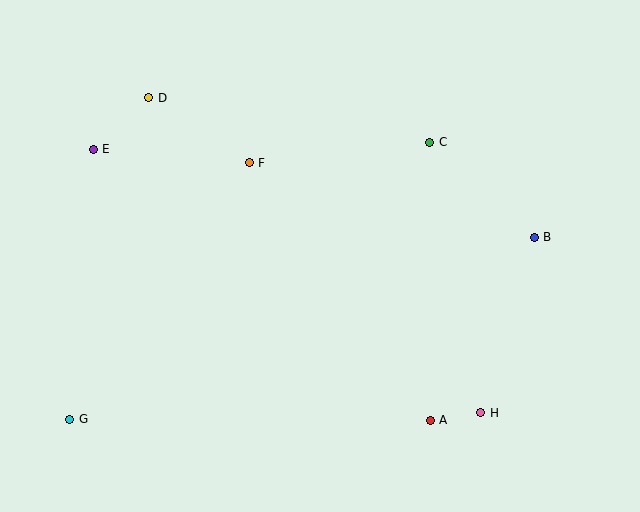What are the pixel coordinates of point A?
Point A is at (430, 420).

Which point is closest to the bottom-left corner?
Point G is closest to the bottom-left corner.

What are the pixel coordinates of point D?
Point D is at (149, 98).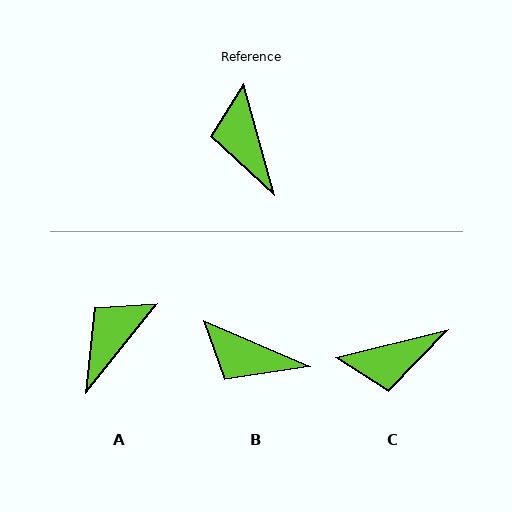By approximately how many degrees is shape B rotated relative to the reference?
Approximately 52 degrees counter-clockwise.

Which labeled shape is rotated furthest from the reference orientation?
C, about 89 degrees away.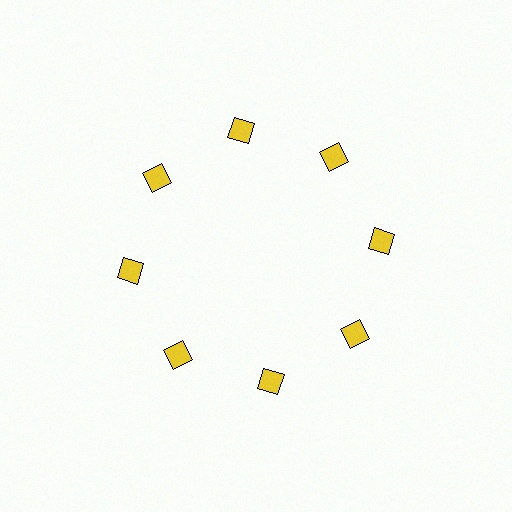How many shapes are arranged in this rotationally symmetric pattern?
There are 8 shapes, arranged in 8 groups of 1.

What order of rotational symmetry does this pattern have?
This pattern has 8-fold rotational symmetry.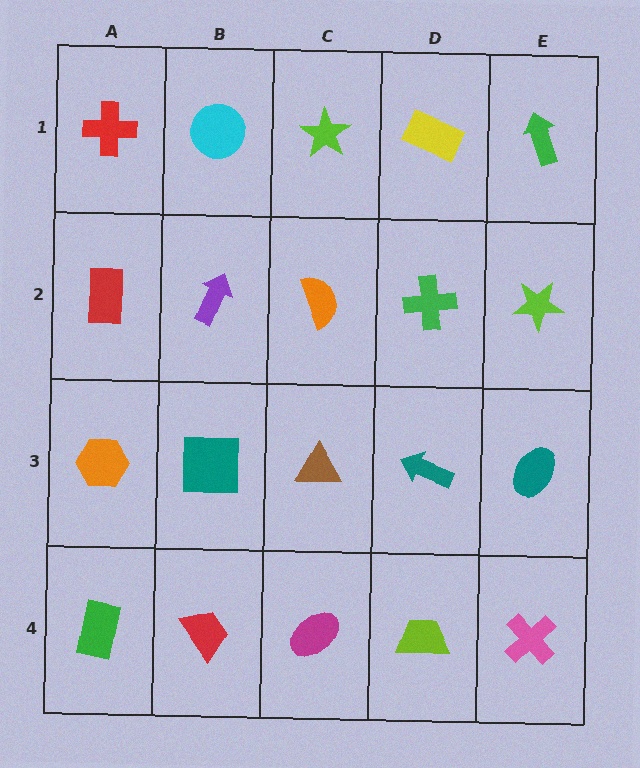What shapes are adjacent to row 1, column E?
A lime star (row 2, column E), a yellow rectangle (row 1, column D).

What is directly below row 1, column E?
A lime star.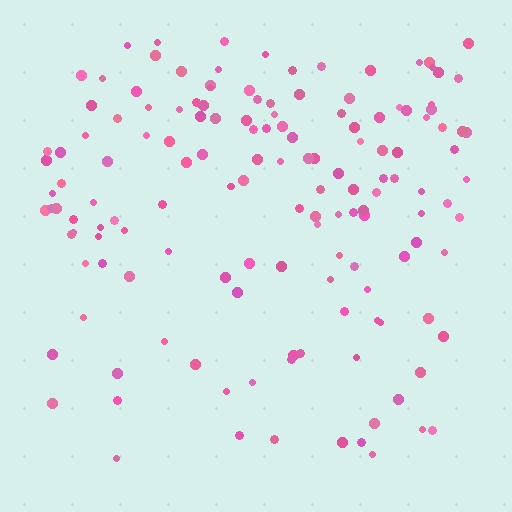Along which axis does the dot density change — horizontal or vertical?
Vertical.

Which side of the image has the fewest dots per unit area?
The bottom.